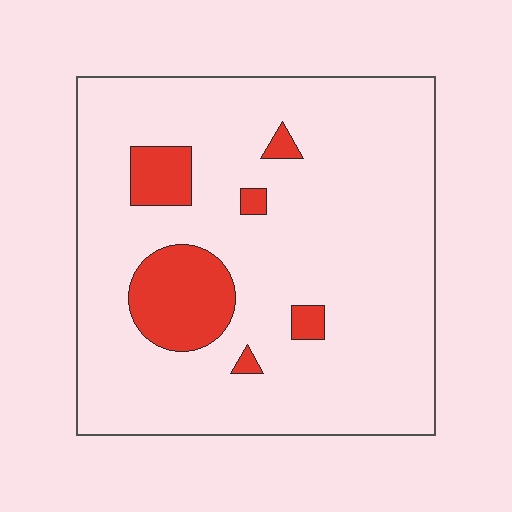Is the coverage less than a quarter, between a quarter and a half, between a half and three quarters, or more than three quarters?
Less than a quarter.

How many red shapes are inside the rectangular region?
6.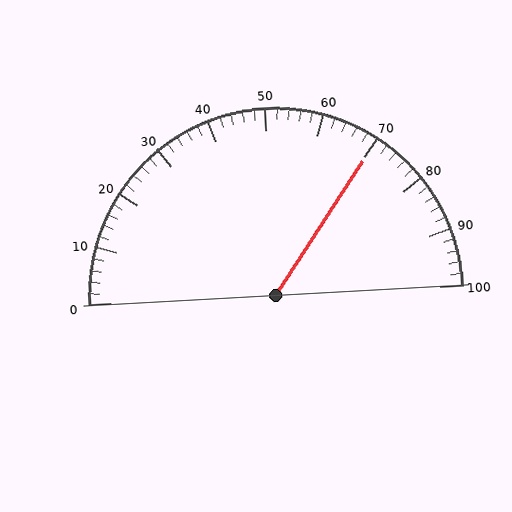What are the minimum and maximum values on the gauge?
The gauge ranges from 0 to 100.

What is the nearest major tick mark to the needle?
The nearest major tick mark is 70.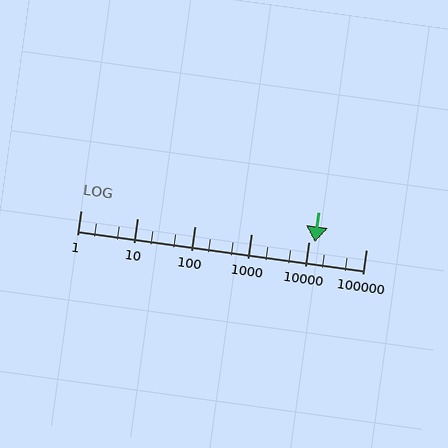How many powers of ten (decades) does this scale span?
The scale spans 5 decades, from 1 to 100000.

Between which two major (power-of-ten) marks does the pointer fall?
The pointer is between 10000 and 100000.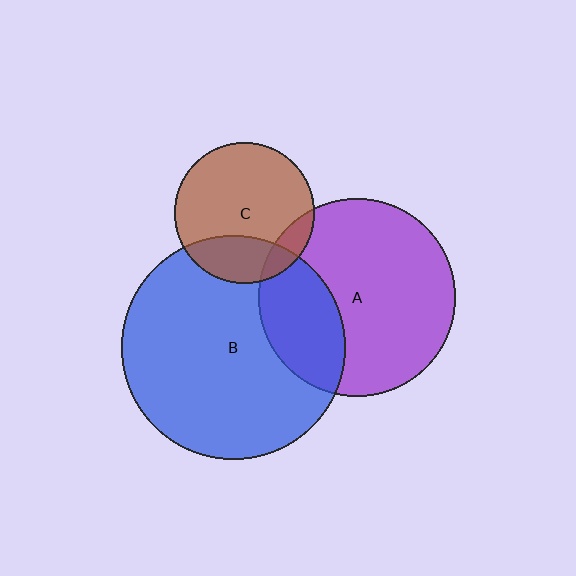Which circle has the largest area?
Circle B (blue).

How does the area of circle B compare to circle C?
Approximately 2.6 times.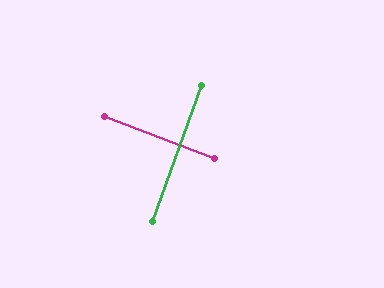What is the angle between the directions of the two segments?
Approximately 88 degrees.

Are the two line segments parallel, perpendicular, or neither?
Perpendicular — they meet at approximately 88°.